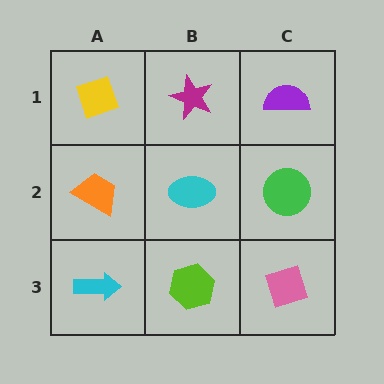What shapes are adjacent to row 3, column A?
An orange trapezoid (row 2, column A), a lime hexagon (row 3, column B).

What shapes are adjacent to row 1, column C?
A green circle (row 2, column C), a magenta star (row 1, column B).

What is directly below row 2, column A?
A cyan arrow.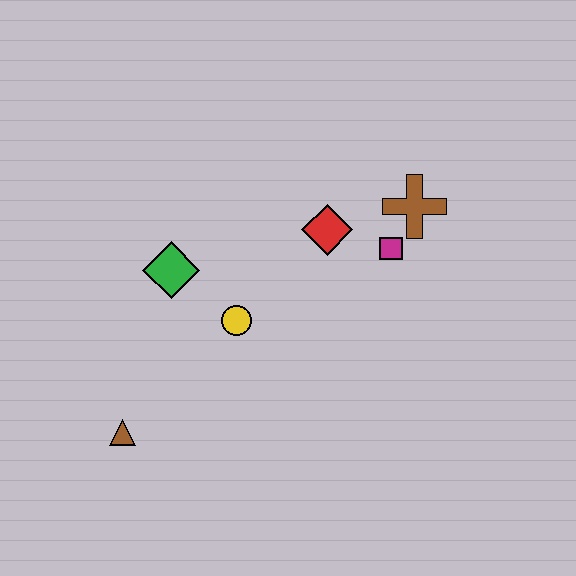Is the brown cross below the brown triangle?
No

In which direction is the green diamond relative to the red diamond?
The green diamond is to the left of the red diamond.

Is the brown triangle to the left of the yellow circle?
Yes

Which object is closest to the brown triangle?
The yellow circle is closest to the brown triangle.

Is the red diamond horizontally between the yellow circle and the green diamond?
No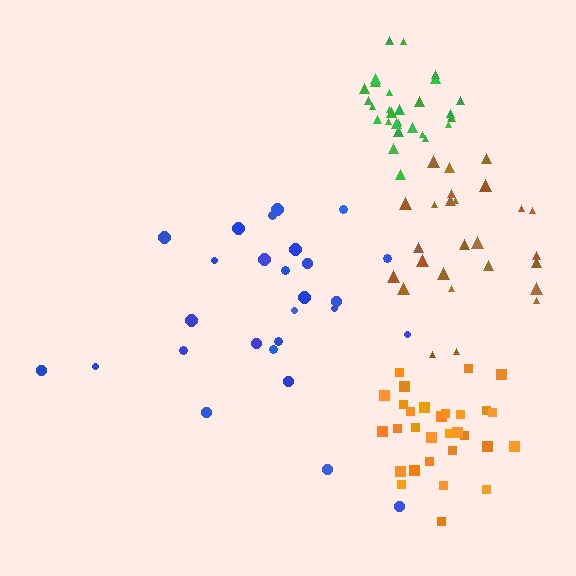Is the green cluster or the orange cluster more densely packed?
Green.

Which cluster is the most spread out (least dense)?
Blue.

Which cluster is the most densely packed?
Green.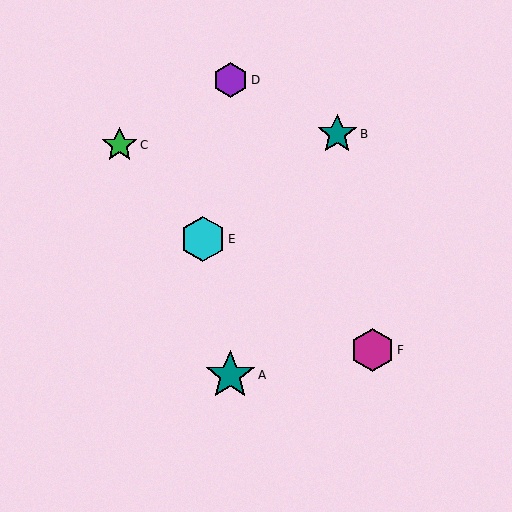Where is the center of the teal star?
The center of the teal star is at (337, 134).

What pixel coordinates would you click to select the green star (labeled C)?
Click at (119, 145) to select the green star C.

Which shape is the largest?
The teal star (labeled A) is the largest.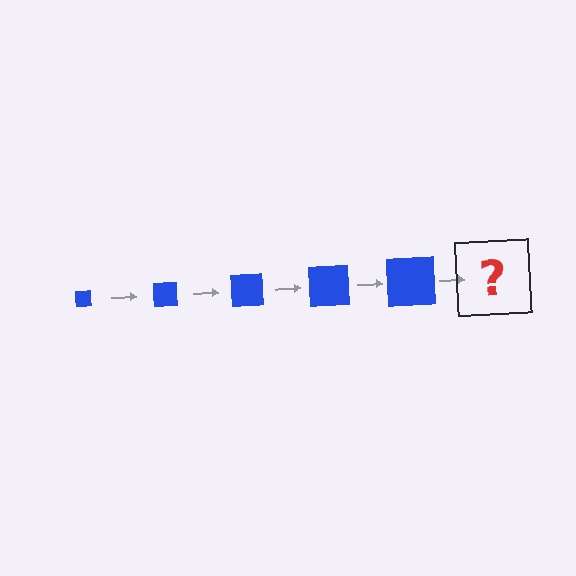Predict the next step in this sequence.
The next step is a blue square, larger than the previous one.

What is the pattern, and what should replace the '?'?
The pattern is that the square gets progressively larger each step. The '?' should be a blue square, larger than the previous one.